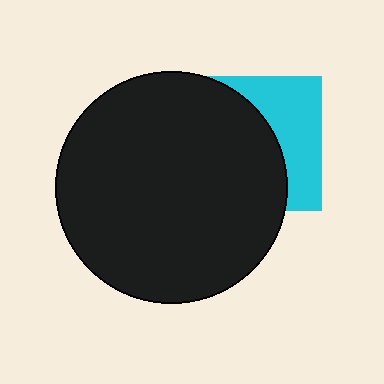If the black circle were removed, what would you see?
You would see the complete cyan square.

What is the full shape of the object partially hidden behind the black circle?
The partially hidden object is a cyan square.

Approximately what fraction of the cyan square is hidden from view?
Roughly 61% of the cyan square is hidden behind the black circle.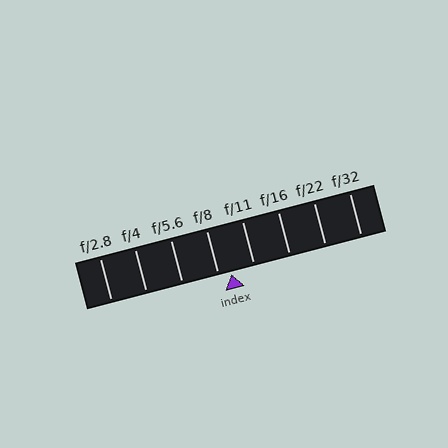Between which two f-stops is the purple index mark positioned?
The index mark is between f/8 and f/11.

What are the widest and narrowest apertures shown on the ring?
The widest aperture shown is f/2.8 and the narrowest is f/32.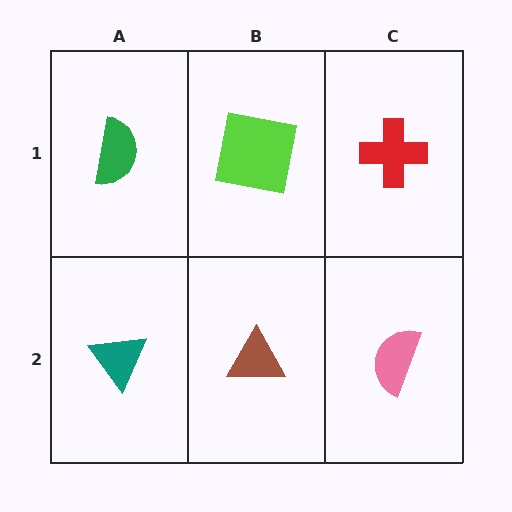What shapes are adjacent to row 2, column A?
A green semicircle (row 1, column A), a brown triangle (row 2, column B).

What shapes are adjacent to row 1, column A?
A teal triangle (row 2, column A), a lime square (row 1, column B).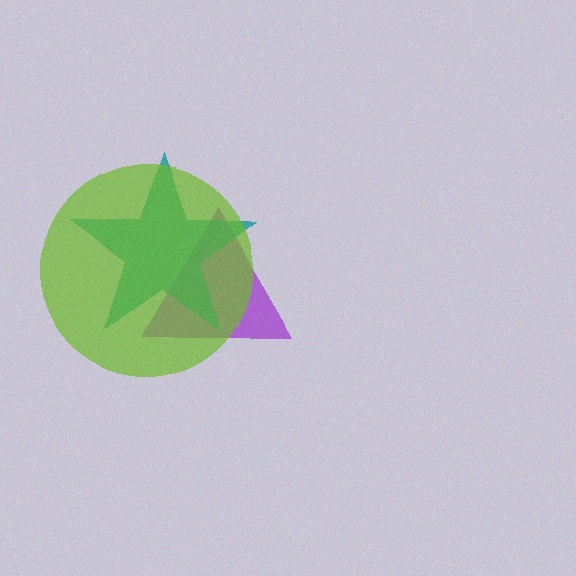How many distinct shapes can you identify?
There are 3 distinct shapes: a purple triangle, a teal star, a lime circle.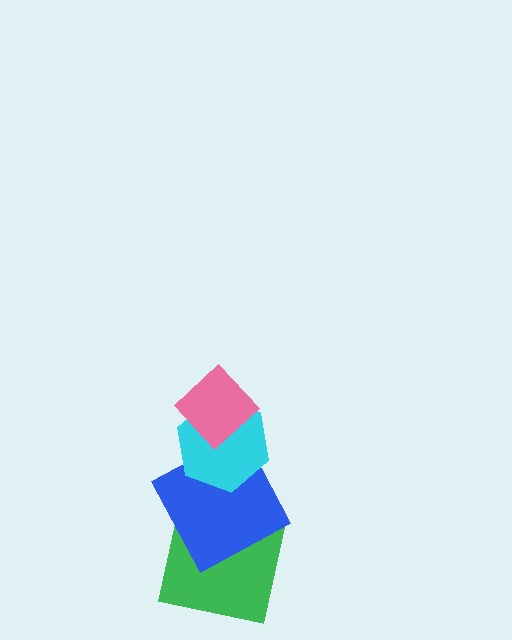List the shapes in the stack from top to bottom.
From top to bottom: the pink diamond, the cyan hexagon, the blue square, the green square.